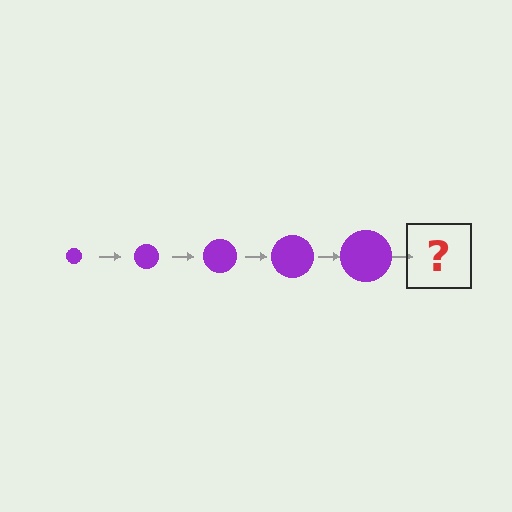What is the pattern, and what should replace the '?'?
The pattern is that the circle gets progressively larger each step. The '?' should be a purple circle, larger than the previous one.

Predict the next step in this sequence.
The next step is a purple circle, larger than the previous one.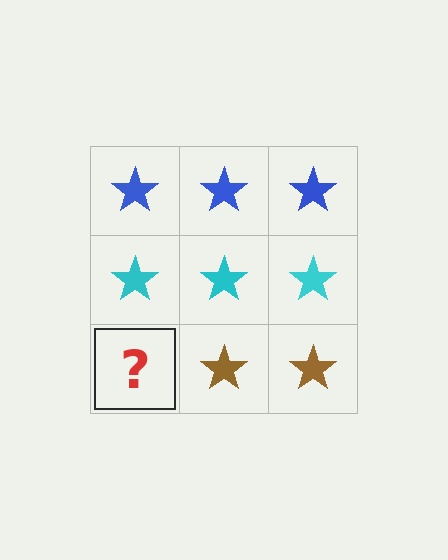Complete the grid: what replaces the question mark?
The question mark should be replaced with a brown star.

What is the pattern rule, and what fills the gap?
The rule is that each row has a consistent color. The gap should be filled with a brown star.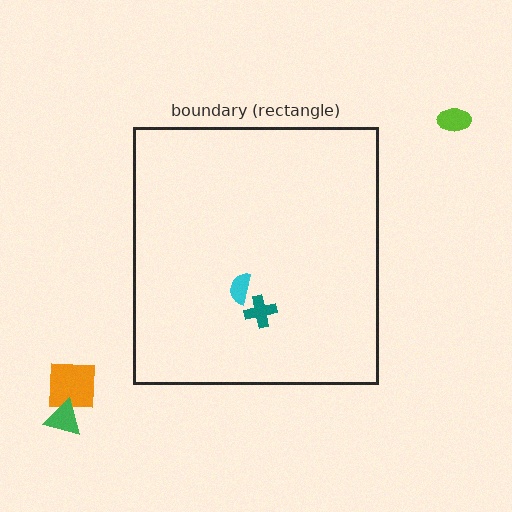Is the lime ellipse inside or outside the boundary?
Outside.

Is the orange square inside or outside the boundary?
Outside.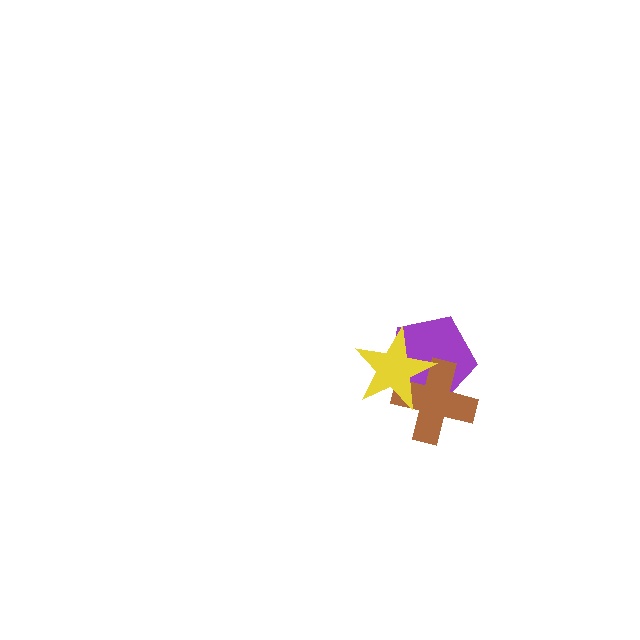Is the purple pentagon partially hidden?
Yes, it is partially covered by another shape.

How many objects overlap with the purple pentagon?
2 objects overlap with the purple pentagon.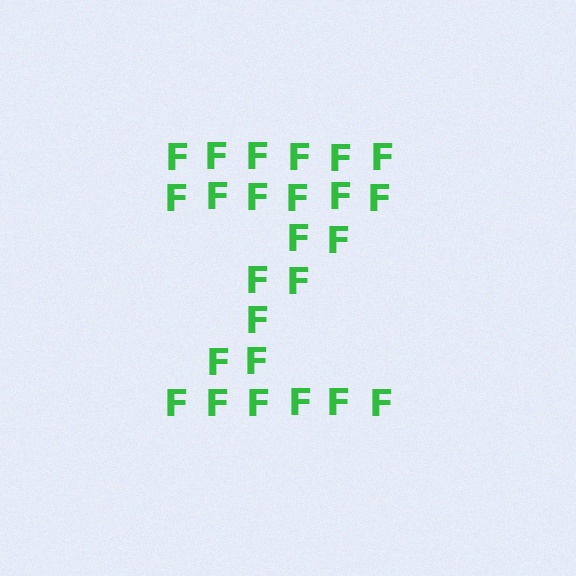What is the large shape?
The large shape is the letter Z.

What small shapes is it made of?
It is made of small letter F's.